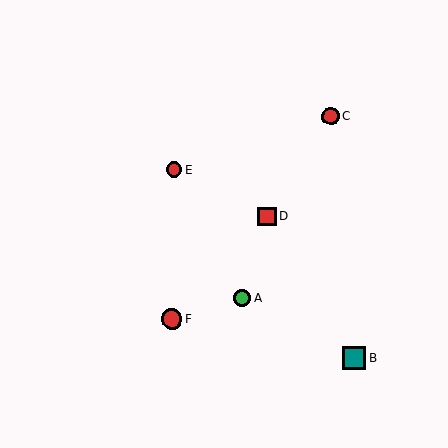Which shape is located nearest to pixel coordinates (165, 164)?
The red circle (labeled E) at (174, 170) is nearest to that location.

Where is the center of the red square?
The center of the red square is at (267, 216).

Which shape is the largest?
The teal square (labeled B) is the largest.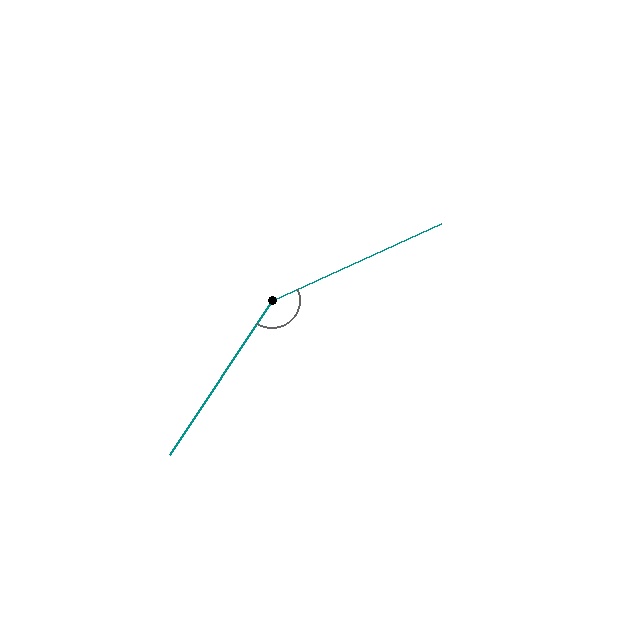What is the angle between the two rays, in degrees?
Approximately 148 degrees.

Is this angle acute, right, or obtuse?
It is obtuse.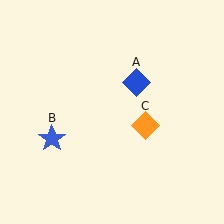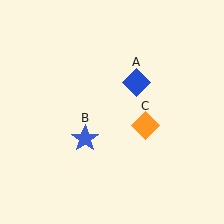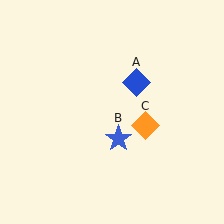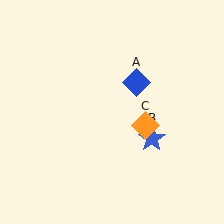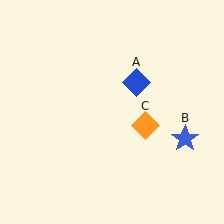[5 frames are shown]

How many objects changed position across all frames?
1 object changed position: blue star (object B).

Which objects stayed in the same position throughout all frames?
Blue diamond (object A) and orange diamond (object C) remained stationary.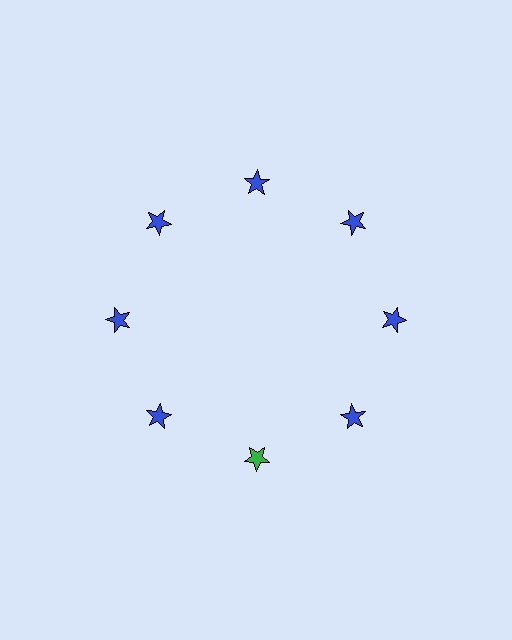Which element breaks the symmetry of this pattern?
The green star at roughly the 6 o'clock position breaks the symmetry. All other shapes are blue stars.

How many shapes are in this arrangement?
There are 8 shapes arranged in a ring pattern.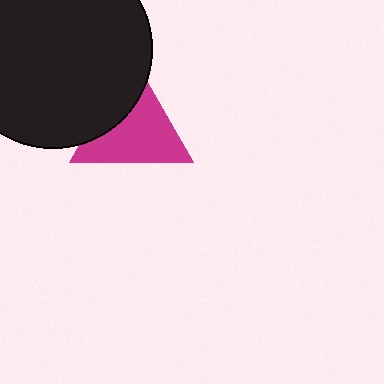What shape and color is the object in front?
The object in front is a black circle.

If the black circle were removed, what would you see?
You would see the complete magenta triangle.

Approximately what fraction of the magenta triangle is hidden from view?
Roughly 32% of the magenta triangle is hidden behind the black circle.